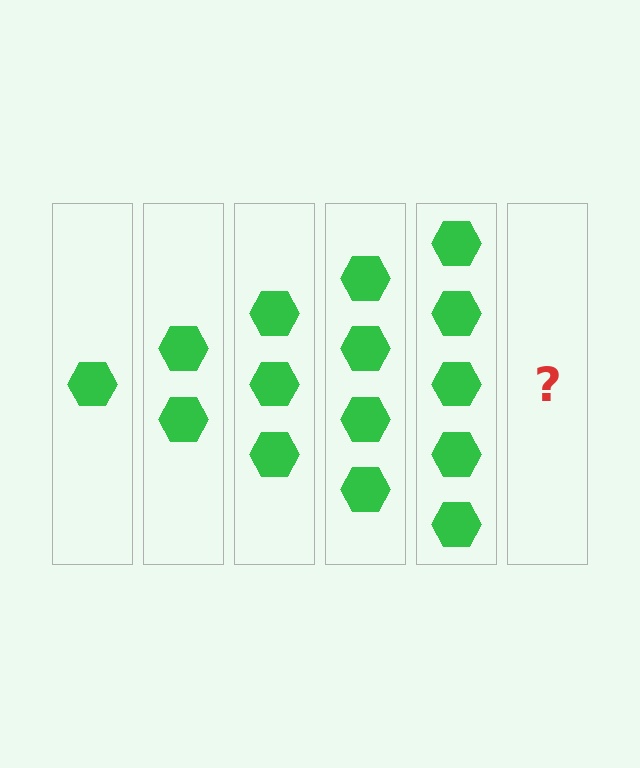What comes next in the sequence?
The next element should be 6 hexagons.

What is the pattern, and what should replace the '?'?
The pattern is that each step adds one more hexagon. The '?' should be 6 hexagons.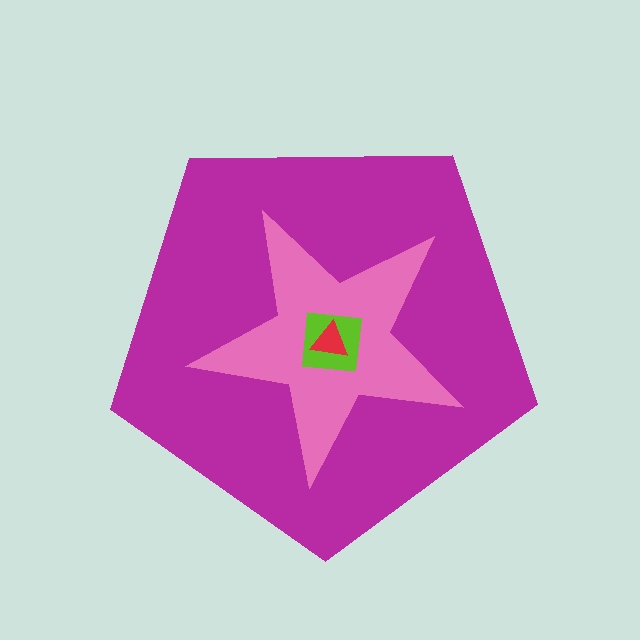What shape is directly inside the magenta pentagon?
The pink star.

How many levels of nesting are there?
4.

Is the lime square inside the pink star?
Yes.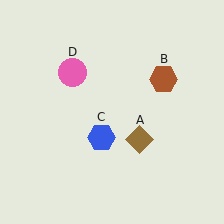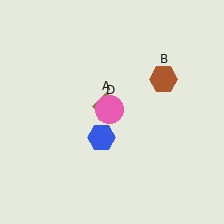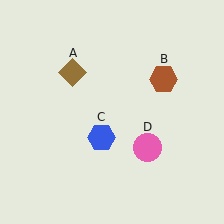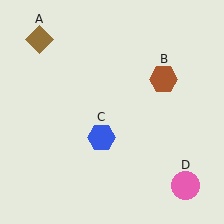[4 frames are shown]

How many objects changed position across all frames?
2 objects changed position: brown diamond (object A), pink circle (object D).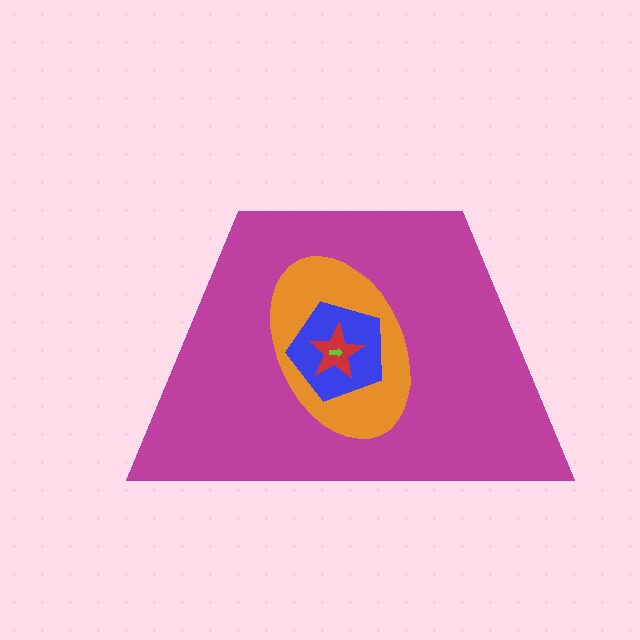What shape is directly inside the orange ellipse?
The blue pentagon.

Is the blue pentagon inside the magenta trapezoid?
Yes.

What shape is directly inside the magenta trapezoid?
The orange ellipse.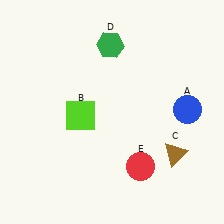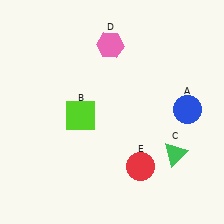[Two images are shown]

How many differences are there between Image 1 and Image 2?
There are 2 differences between the two images.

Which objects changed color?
C changed from brown to green. D changed from green to pink.